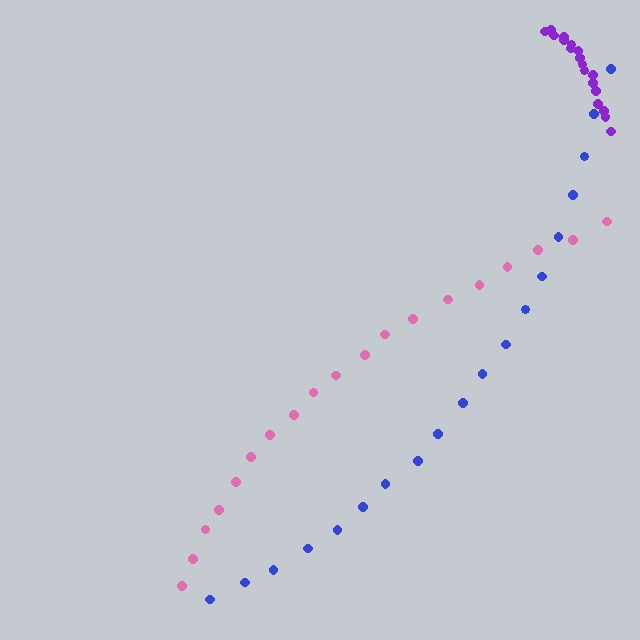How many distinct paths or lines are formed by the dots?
There are 3 distinct paths.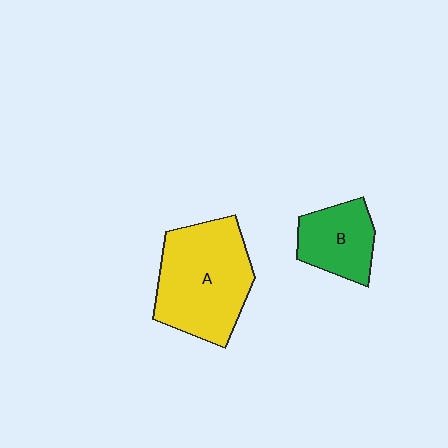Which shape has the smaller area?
Shape B (green).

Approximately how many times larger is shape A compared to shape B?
Approximately 1.9 times.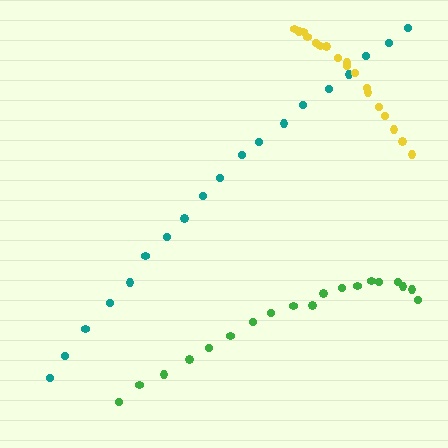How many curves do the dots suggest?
There are 3 distinct paths.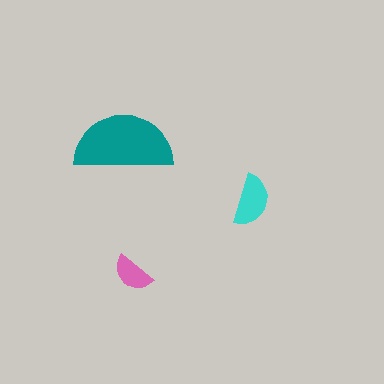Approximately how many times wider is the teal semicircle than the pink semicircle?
About 2.5 times wider.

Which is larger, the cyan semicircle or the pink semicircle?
The cyan one.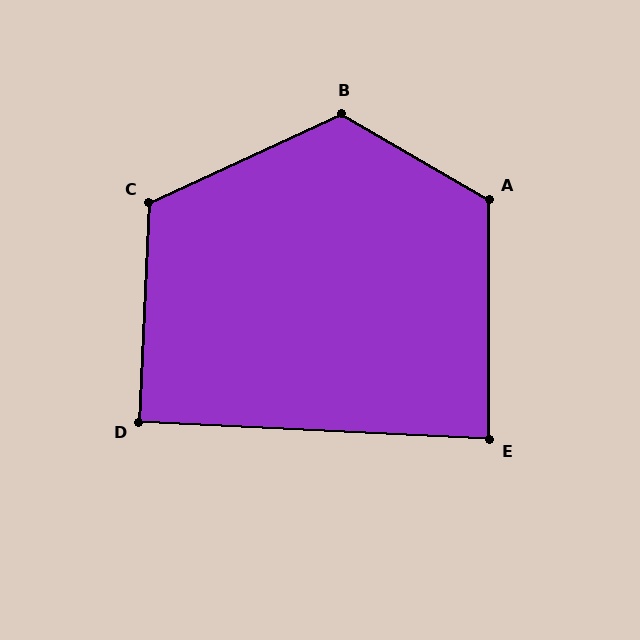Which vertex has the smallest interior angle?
E, at approximately 87 degrees.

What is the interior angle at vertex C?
Approximately 117 degrees (obtuse).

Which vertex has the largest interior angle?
B, at approximately 125 degrees.